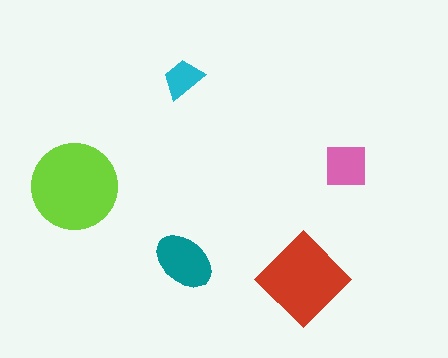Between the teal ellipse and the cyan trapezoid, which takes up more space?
The teal ellipse.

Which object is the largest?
The lime circle.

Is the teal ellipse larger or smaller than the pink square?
Larger.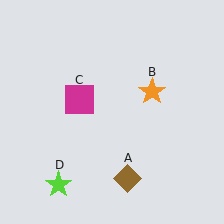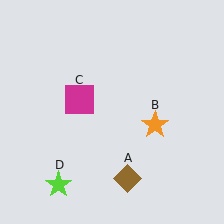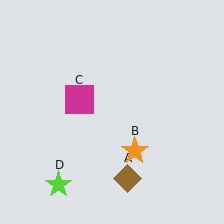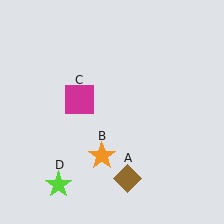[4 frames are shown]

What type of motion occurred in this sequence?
The orange star (object B) rotated clockwise around the center of the scene.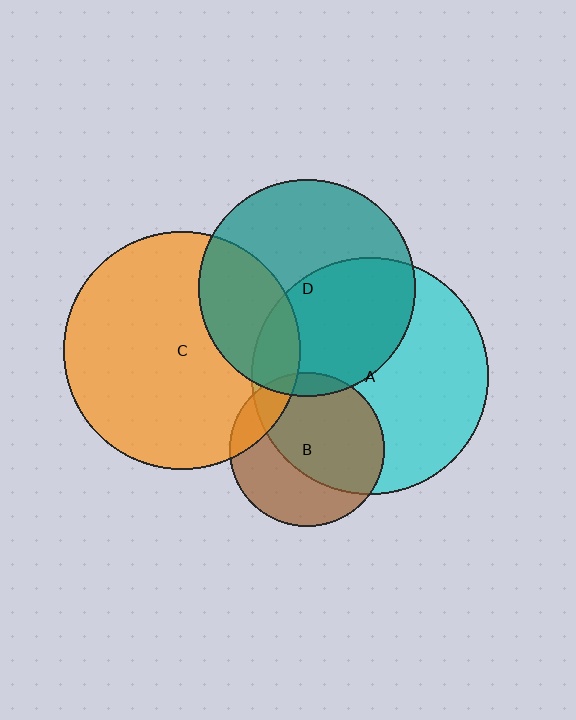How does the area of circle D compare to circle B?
Approximately 2.0 times.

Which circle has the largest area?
Circle C (orange).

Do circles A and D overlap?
Yes.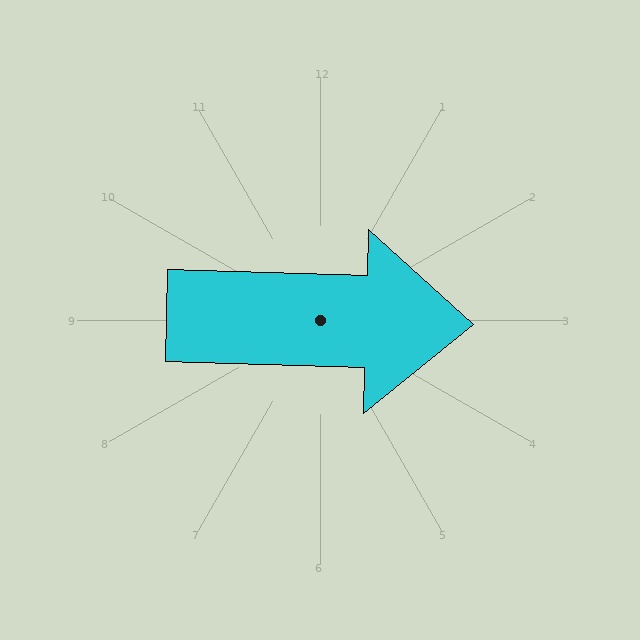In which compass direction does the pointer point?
East.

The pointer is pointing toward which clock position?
Roughly 3 o'clock.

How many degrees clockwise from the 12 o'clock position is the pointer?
Approximately 92 degrees.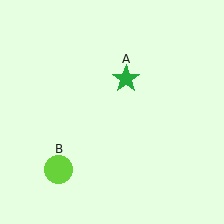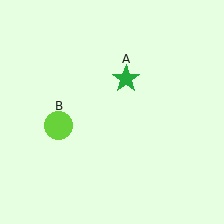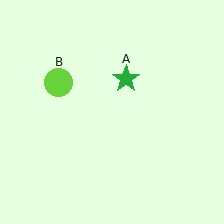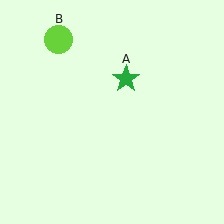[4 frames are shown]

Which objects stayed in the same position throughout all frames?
Green star (object A) remained stationary.